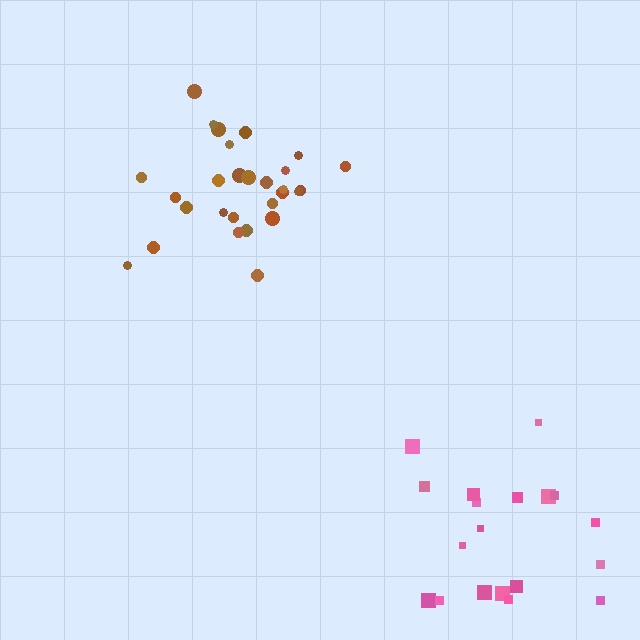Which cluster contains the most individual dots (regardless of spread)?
Brown (29).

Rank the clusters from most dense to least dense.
brown, pink.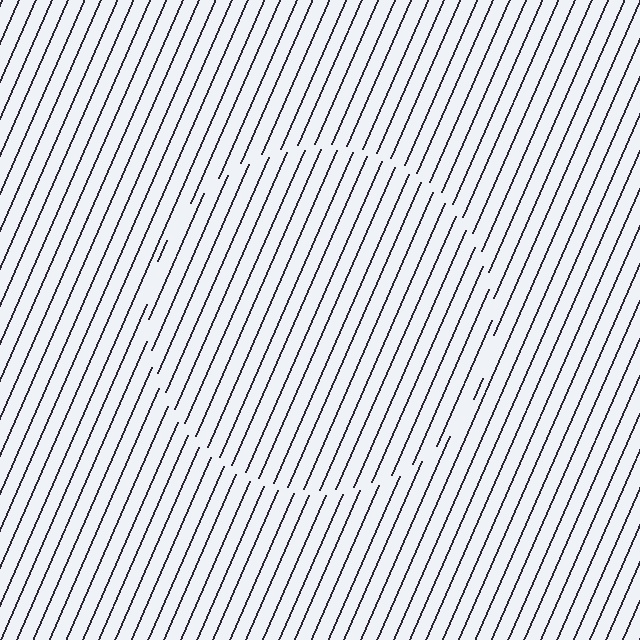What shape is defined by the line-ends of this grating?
An illusory circle. The interior of the shape contains the same grating, shifted by half a period — the contour is defined by the phase discontinuity where line-ends from the inner and outer gratings abut.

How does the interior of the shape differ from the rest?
The interior of the shape contains the same grating, shifted by half a period — the contour is defined by the phase discontinuity where line-ends from the inner and outer gratings abut.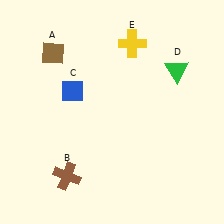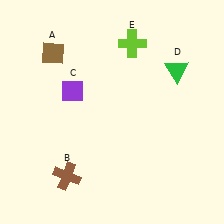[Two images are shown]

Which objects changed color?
C changed from blue to purple. E changed from yellow to lime.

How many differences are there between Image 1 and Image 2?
There are 2 differences between the two images.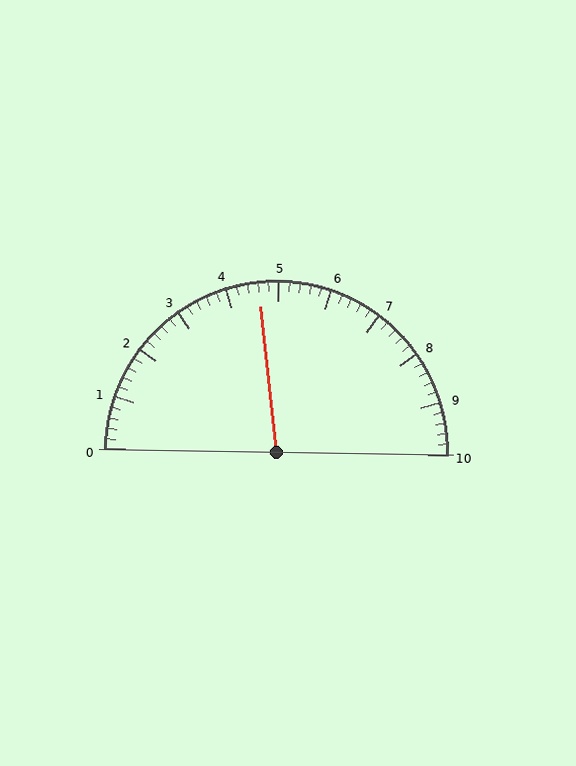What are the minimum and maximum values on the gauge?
The gauge ranges from 0 to 10.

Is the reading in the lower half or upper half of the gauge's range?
The reading is in the lower half of the range (0 to 10).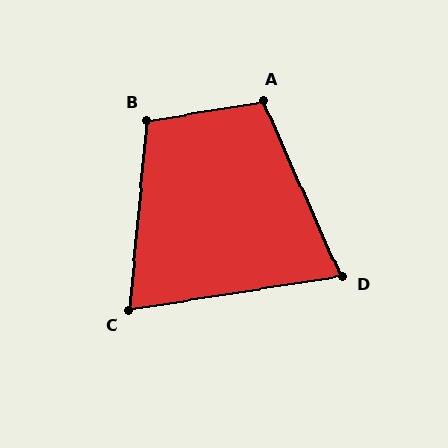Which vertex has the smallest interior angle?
D, at approximately 75 degrees.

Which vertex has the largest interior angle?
B, at approximately 105 degrees.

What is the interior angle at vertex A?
Approximately 105 degrees (obtuse).